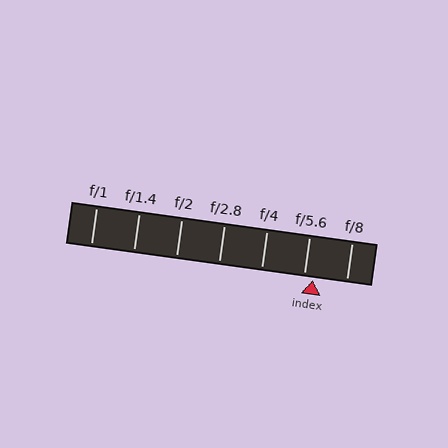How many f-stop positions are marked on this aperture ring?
There are 7 f-stop positions marked.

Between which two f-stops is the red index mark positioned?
The index mark is between f/5.6 and f/8.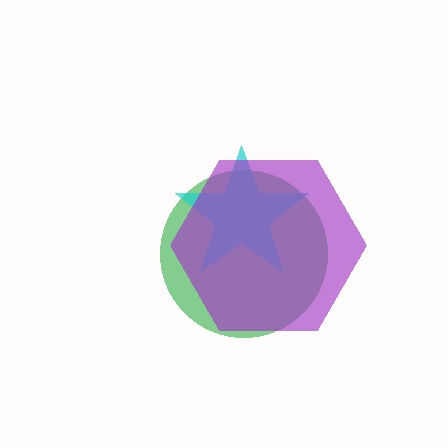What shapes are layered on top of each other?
The layered shapes are: a green circle, a cyan star, a purple hexagon.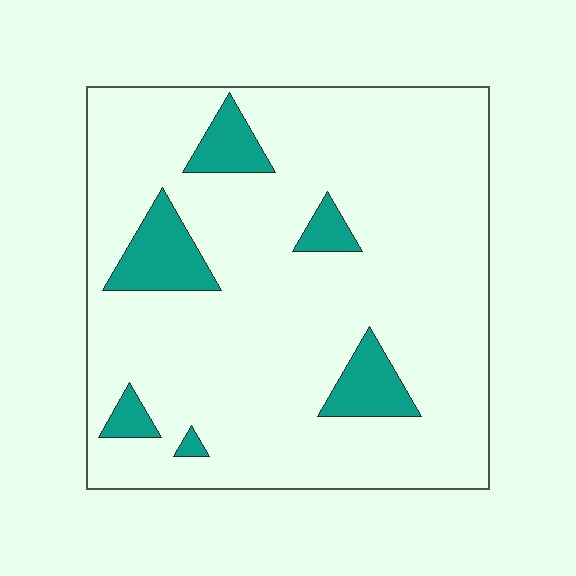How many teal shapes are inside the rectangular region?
6.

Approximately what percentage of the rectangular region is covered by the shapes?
Approximately 10%.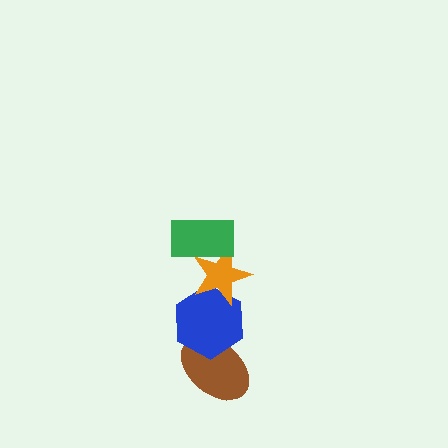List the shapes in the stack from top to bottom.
From top to bottom: the green rectangle, the orange star, the blue hexagon, the brown ellipse.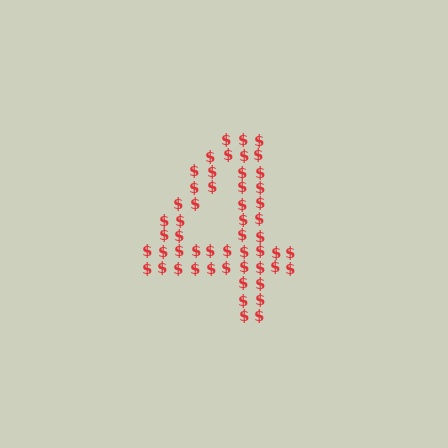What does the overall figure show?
The overall figure shows the digit 4.